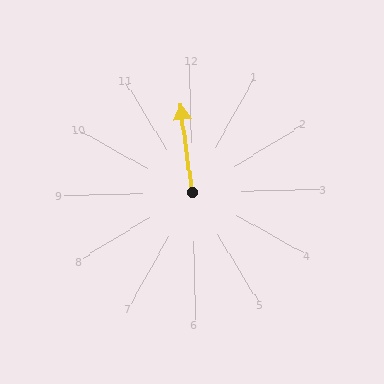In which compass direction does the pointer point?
North.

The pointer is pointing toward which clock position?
Roughly 12 o'clock.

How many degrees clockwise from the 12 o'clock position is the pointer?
Approximately 354 degrees.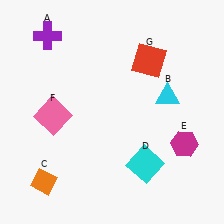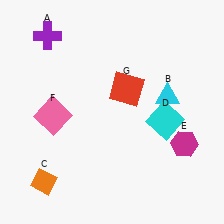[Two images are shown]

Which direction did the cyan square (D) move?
The cyan square (D) moved up.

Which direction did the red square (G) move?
The red square (G) moved down.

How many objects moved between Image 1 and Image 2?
2 objects moved between the two images.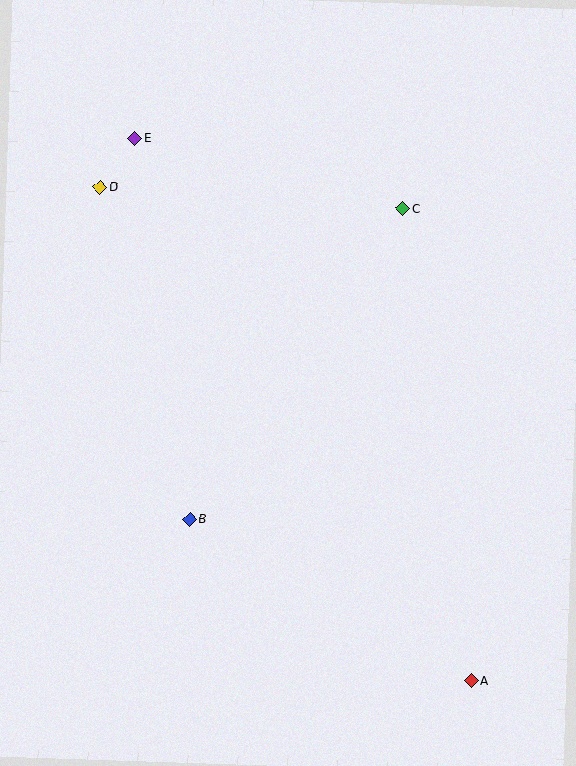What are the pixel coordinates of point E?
Point E is at (135, 138).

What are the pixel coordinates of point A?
Point A is at (472, 681).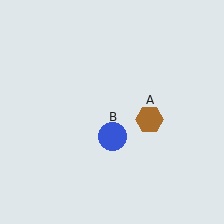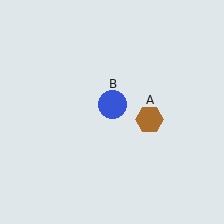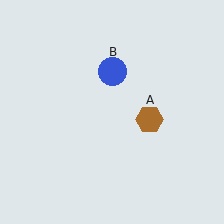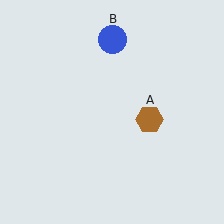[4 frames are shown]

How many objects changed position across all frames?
1 object changed position: blue circle (object B).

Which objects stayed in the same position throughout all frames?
Brown hexagon (object A) remained stationary.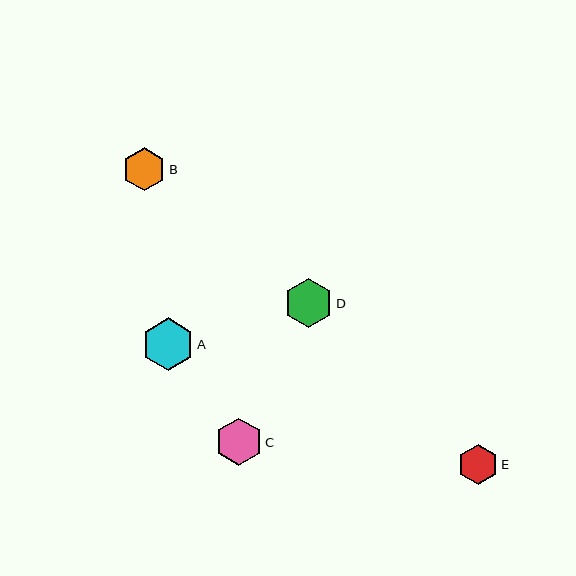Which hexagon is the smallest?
Hexagon E is the smallest with a size of approximately 40 pixels.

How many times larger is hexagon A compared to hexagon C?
Hexagon A is approximately 1.1 times the size of hexagon C.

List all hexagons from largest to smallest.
From largest to smallest: A, D, C, B, E.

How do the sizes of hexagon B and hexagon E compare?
Hexagon B and hexagon E are approximately the same size.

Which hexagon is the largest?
Hexagon A is the largest with a size of approximately 53 pixels.